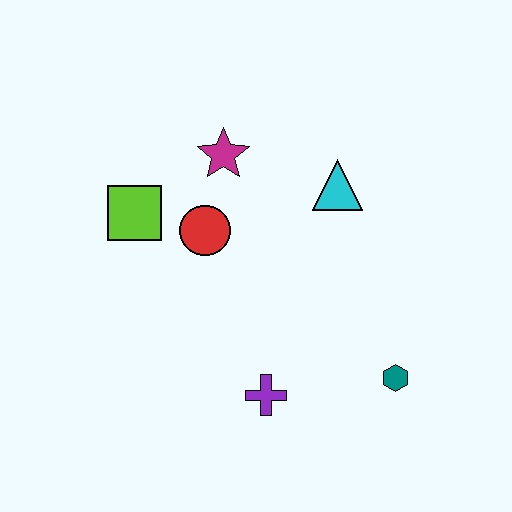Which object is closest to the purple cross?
The teal hexagon is closest to the purple cross.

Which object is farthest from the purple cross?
The magenta star is farthest from the purple cross.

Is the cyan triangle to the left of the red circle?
No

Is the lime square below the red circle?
No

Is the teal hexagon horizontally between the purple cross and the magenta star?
No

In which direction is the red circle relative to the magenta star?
The red circle is below the magenta star.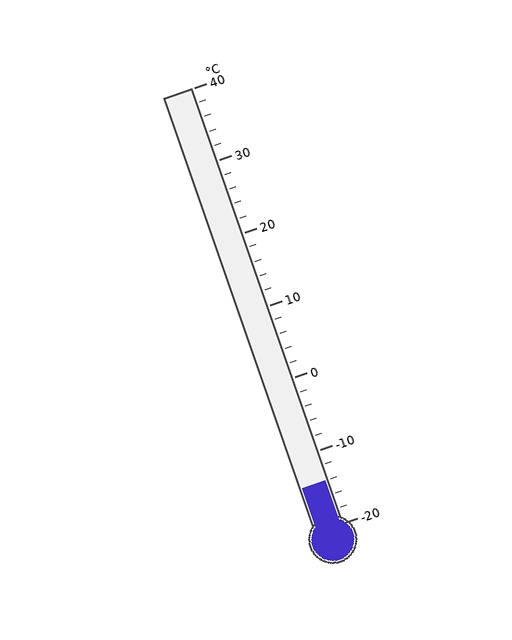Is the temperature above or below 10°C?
The temperature is below 10°C.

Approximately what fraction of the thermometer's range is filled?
The thermometer is filled to approximately 10% of its range.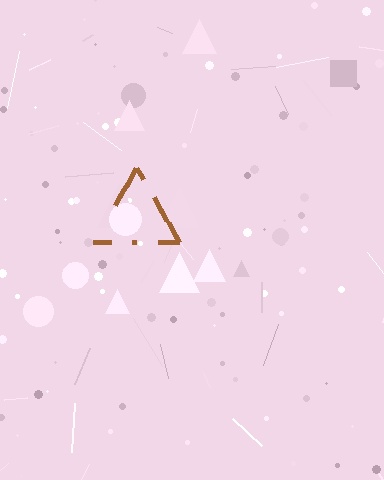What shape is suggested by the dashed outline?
The dashed outline suggests a triangle.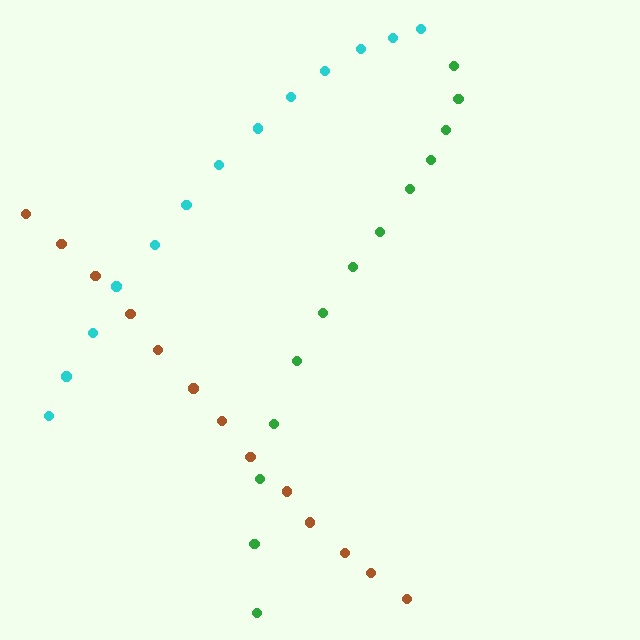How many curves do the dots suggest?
There are 3 distinct paths.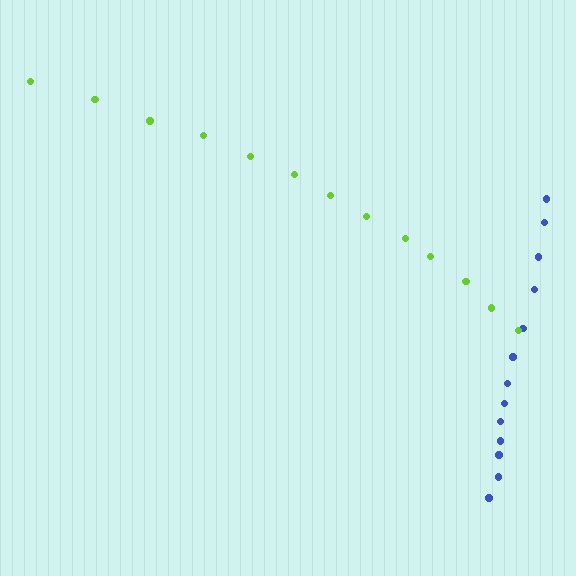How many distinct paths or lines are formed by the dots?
There are 2 distinct paths.